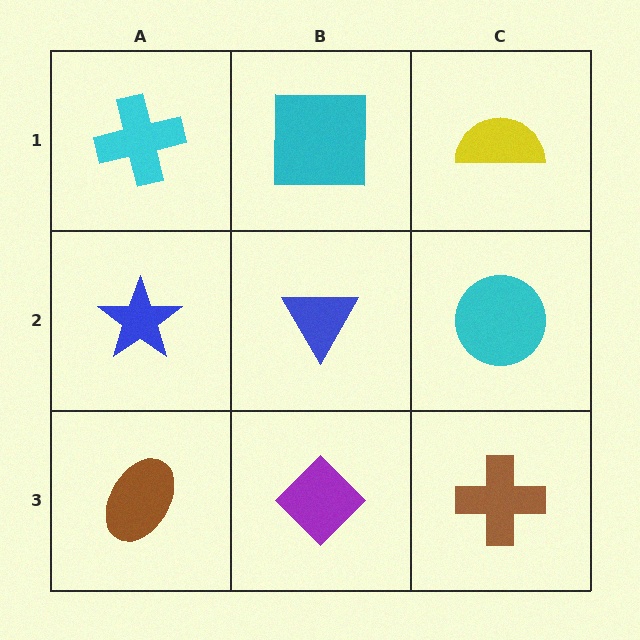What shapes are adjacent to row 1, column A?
A blue star (row 2, column A), a cyan square (row 1, column B).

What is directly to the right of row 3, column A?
A purple diamond.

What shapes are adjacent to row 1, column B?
A blue triangle (row 2, column B), a cyan cross (row 1, column A), a yellow semicircle (row 1, column C).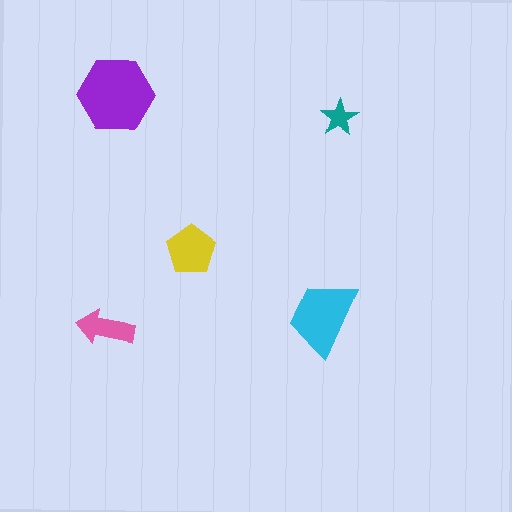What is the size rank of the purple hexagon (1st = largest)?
1st.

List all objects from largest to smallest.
The purple hexagon, the cyan trapezoid, the yellow pentagon, the pink arrow, the teal star.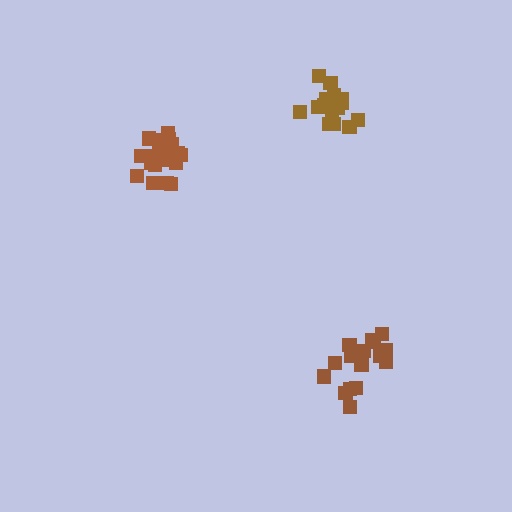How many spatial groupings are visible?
There are 3 spatial groupings.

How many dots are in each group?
Group 1: 16 dots, Group 2: 16 dots, Group 3: 21 dots (53 total).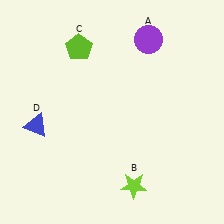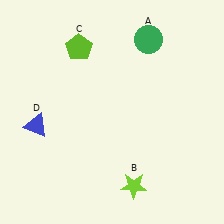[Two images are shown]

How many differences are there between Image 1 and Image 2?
There is 1 difference between the two images.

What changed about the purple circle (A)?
In Image 1, A is purple. In Image 2, it changed to green.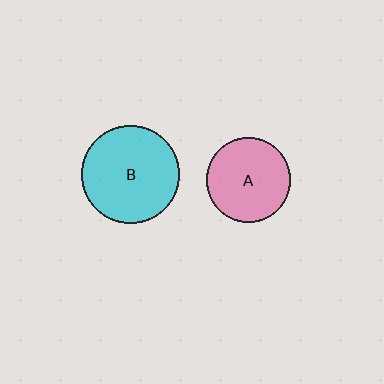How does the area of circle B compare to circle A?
Approximately 1.3 times.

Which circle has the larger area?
Circle B (cyan).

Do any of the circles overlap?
No, none of the circles overlap.